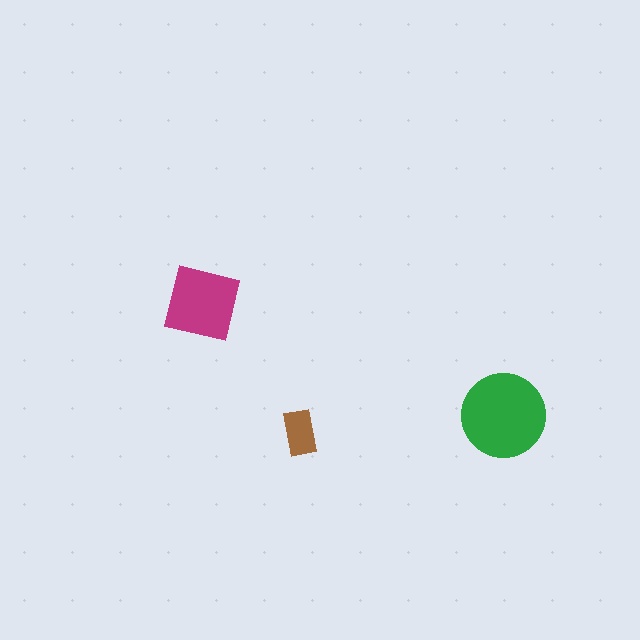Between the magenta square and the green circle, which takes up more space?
The green circle.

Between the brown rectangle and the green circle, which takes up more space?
The green circle.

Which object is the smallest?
The brown rectangle.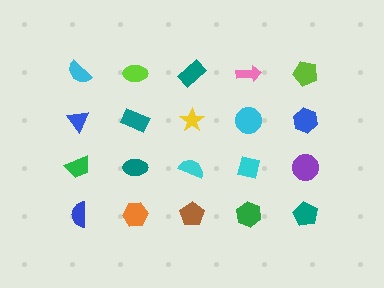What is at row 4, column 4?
A green hexagon.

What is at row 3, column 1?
A green trapezoid.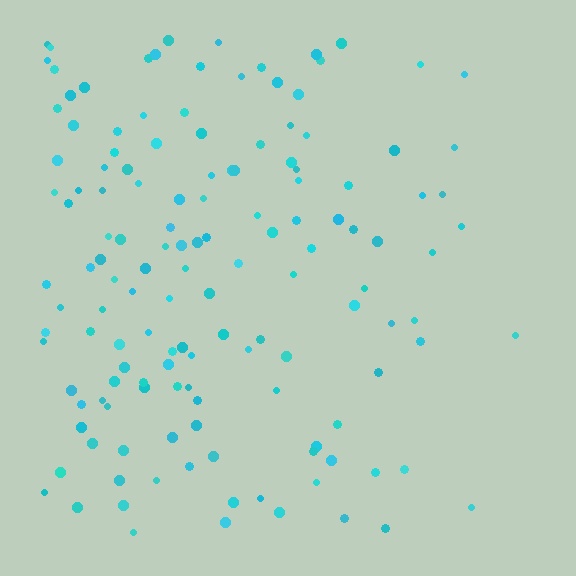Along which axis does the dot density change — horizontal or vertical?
Horizontal.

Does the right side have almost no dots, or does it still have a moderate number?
Still a moderate number, just noticeably fewer than the left.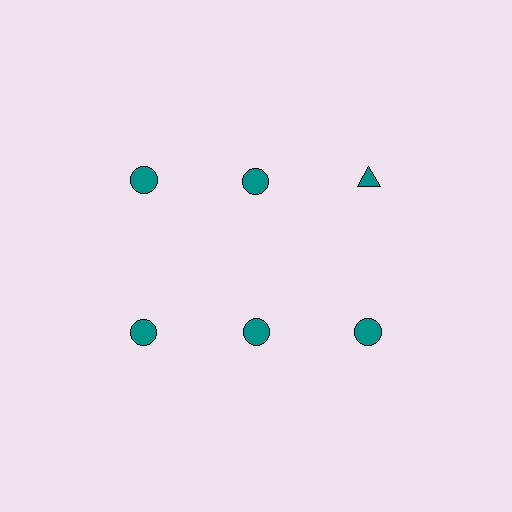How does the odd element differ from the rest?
It has a different shape: triangle instead of circle.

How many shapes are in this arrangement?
There are 6 shapes arranged in a grid pattern.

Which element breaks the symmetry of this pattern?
The teal triangle in the top row, center column breaks the symmetry. All other shapes are teal circles.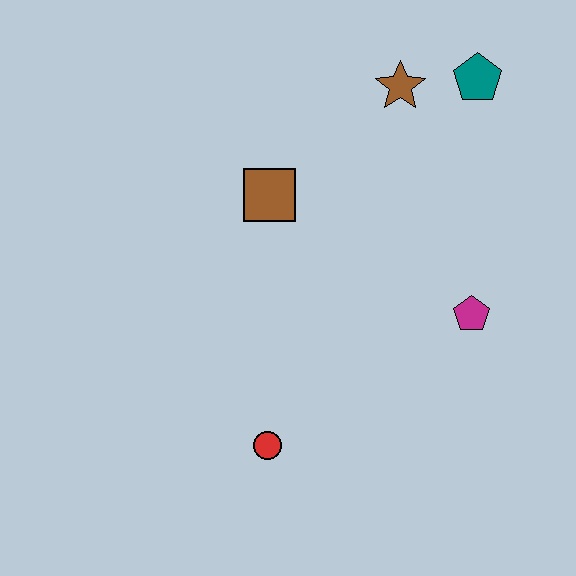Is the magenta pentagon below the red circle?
No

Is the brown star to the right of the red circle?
Yes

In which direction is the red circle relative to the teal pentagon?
The red circle is below the teal pentagon.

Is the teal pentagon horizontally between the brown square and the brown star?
No